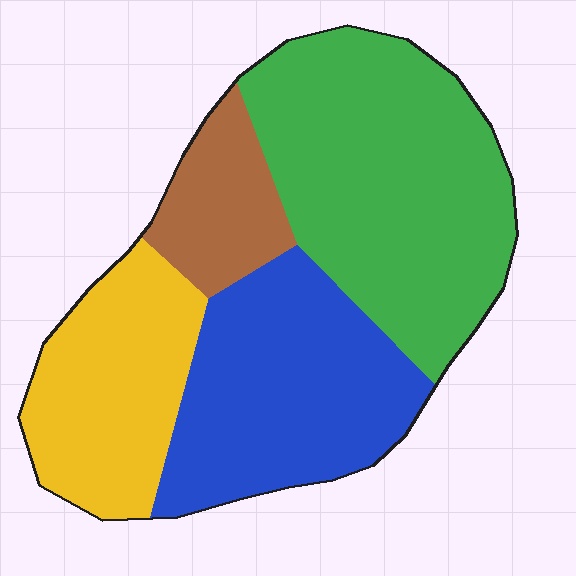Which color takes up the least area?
Brown, at roughly 10%.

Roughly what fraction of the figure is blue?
Blue takes up about one quarter (1/4) of the figure.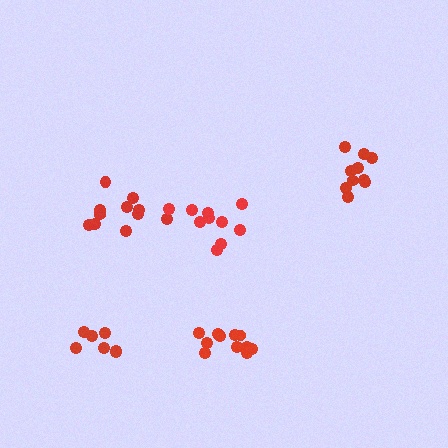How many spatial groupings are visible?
There are 5 spatial groupings.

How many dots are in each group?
Group 1: 11 dots, Group 2: 10 dots, Group 3: 11 dots, Group 4: 7 dots, Group 5: 10 dots (49 total).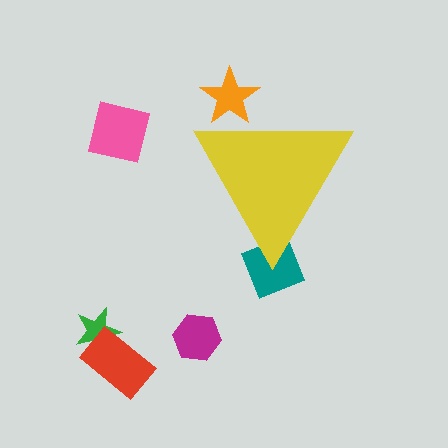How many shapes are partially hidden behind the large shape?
2 shapes are partially hidden.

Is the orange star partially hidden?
Yes, the orange star is partially hidden behind the yellow triangle.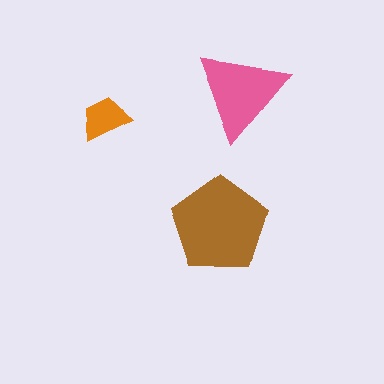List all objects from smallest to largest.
The orange trapezoid, the pink triangle, the brown pentagon.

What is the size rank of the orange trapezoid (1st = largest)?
3rd.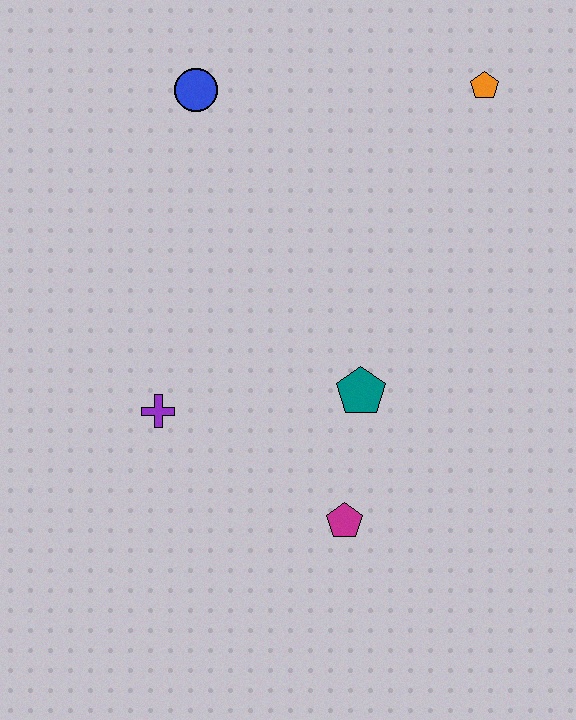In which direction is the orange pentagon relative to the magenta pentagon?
The orange pentagon is above the magenta pentagon.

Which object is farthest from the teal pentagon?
The blue circle is farthest from the teal pentagon.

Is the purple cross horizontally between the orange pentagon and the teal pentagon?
No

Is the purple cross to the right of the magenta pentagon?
No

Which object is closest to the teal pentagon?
The magenta pentagon is closest to the teal pentagon.